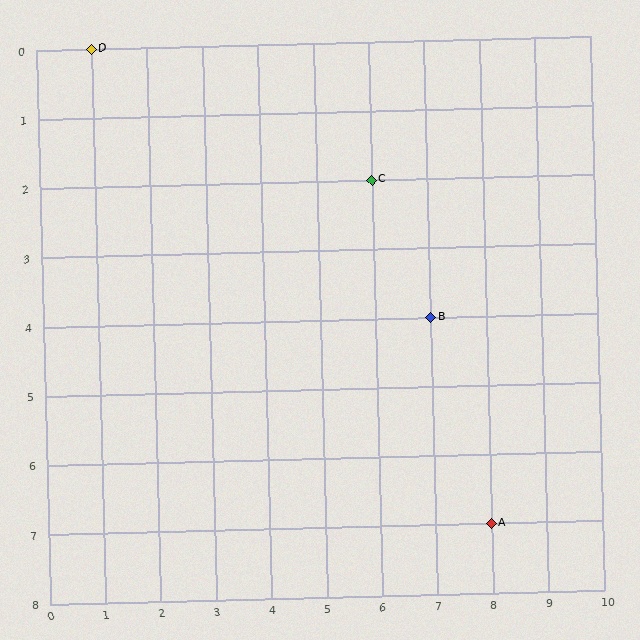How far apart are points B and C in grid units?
Points B and C are 1 column and 2 rows apart (about 2.2 grid units diagonally).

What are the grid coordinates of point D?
Point D is at grid coordinates (1, 0).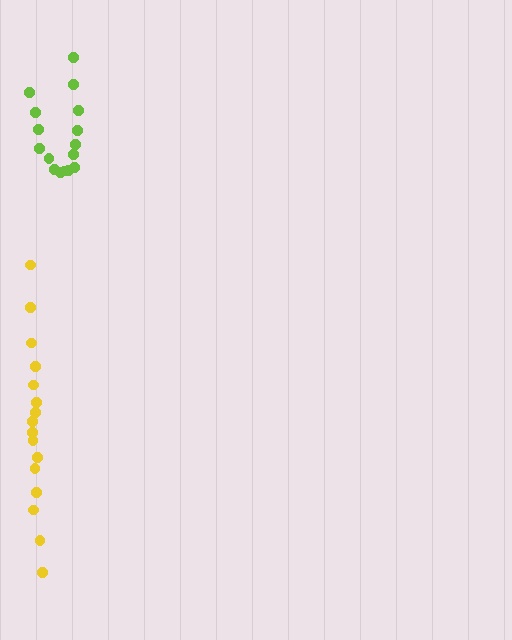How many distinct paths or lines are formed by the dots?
There are 2 distinct paths.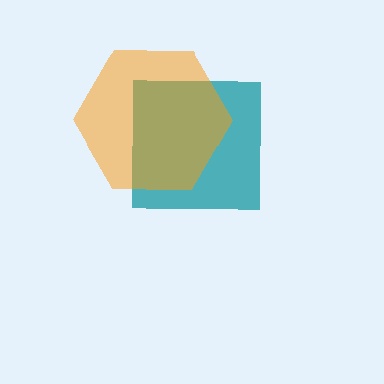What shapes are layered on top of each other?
The layered shapes are: a teal square, an orange hexagon.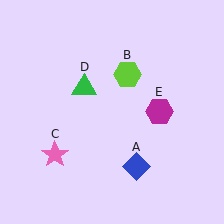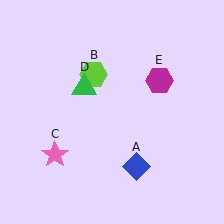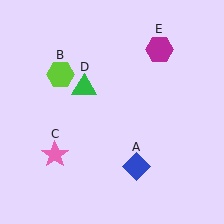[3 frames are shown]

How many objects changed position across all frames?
2 objects changed position: lime hexagon (object B), magenta hexagon (object E).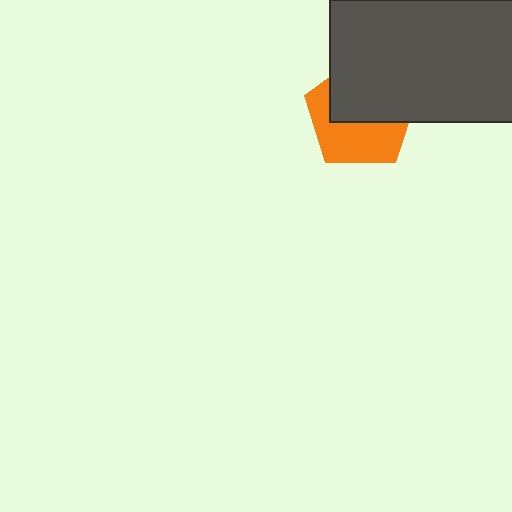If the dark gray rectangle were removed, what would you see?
You would see the complete orange pentagon.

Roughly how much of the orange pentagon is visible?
About half of it is visible (roughly 48%).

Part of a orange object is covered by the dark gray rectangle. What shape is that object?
It is a pentagon.